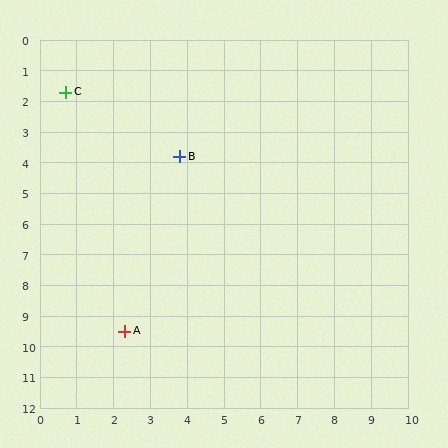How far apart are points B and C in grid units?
Points B and C are about 3.7 grid units apart.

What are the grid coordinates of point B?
Point B is at approximately (3.8, 3.8).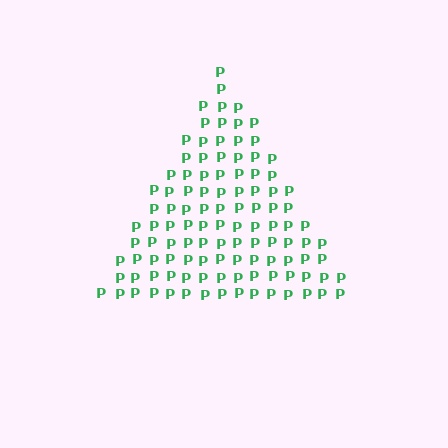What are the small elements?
The small elements are letter P's.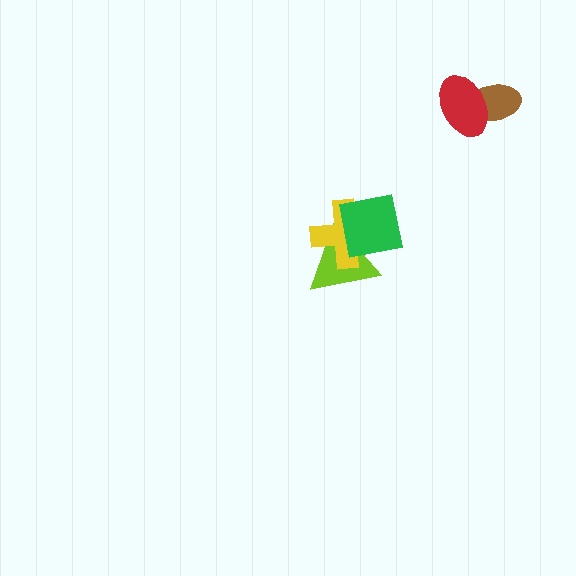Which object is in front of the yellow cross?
The green square is in front of the yellow cross.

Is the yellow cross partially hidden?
Yes, it is partially covered by another shape.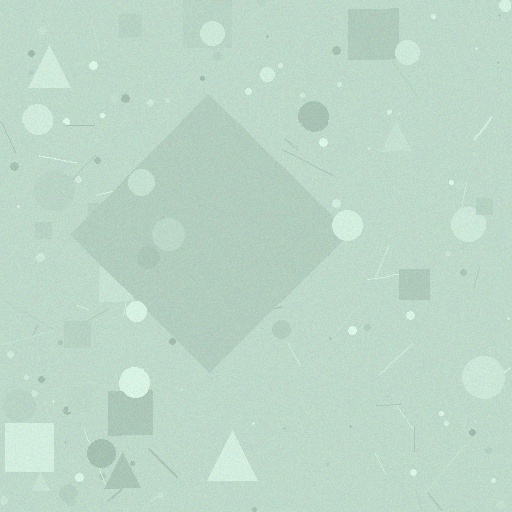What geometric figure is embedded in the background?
A diamond is embedded in the background.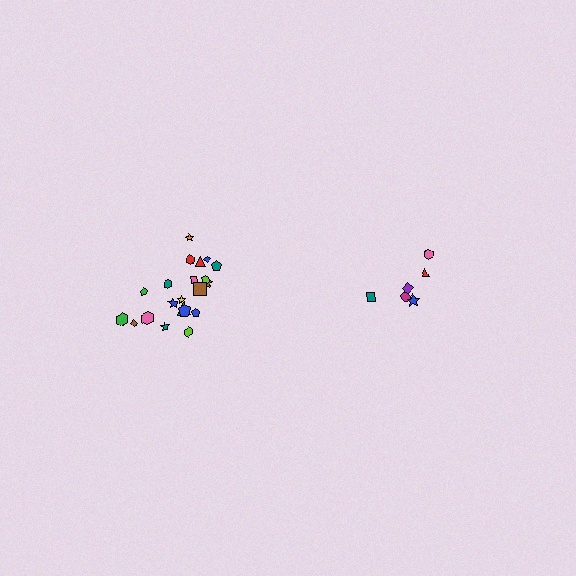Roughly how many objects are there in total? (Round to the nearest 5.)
Roughly 30 objects in total.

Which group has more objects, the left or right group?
The left group.